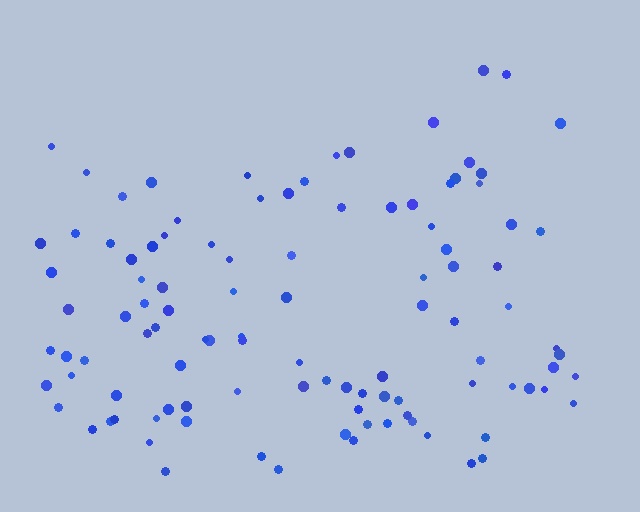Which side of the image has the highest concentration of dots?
The bottom.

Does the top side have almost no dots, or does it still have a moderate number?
Still a moderate number, just noticeably fewer than the bottom.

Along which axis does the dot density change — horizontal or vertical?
Vertical.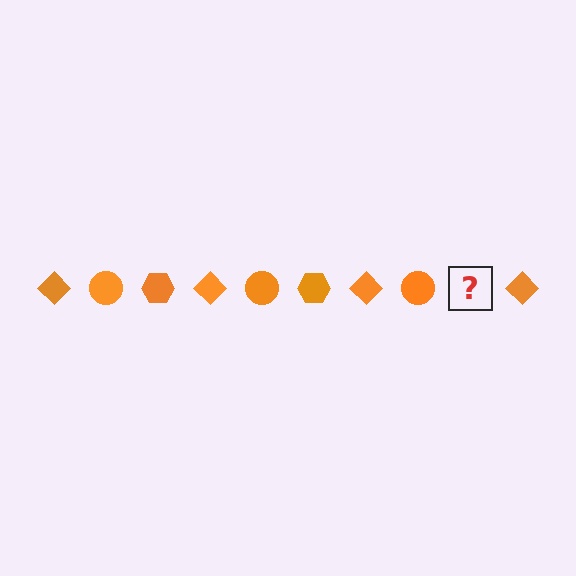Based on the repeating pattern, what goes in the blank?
The blank should be an orange hexagon.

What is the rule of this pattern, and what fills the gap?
The rule is that the pattern cycles through diamond, circle, hexagon shapes in orange. The gap should be filled with an orange hexagon.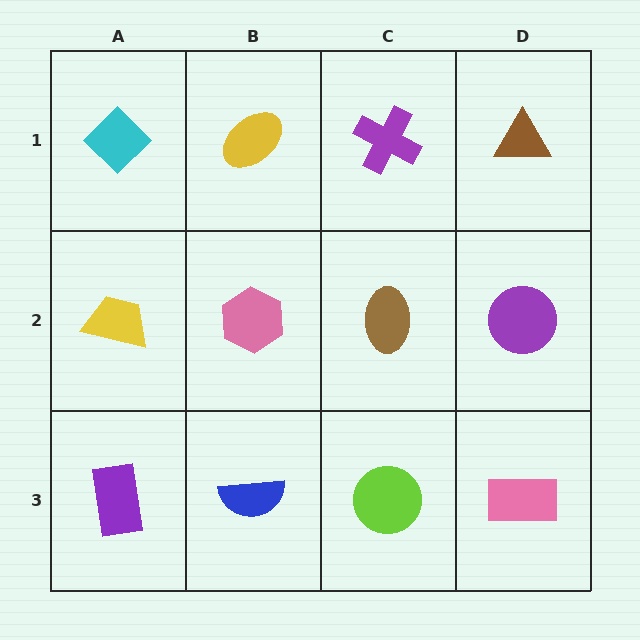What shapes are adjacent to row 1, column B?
A pink hexagon (row 2, column B), a cyan diamond (row 1, column A), a purple cross (row 1, column C).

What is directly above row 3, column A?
A yellow trapezoid.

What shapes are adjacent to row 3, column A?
A yellow trapezoid (row 2, column A), a blue semicircle (row 3, column B).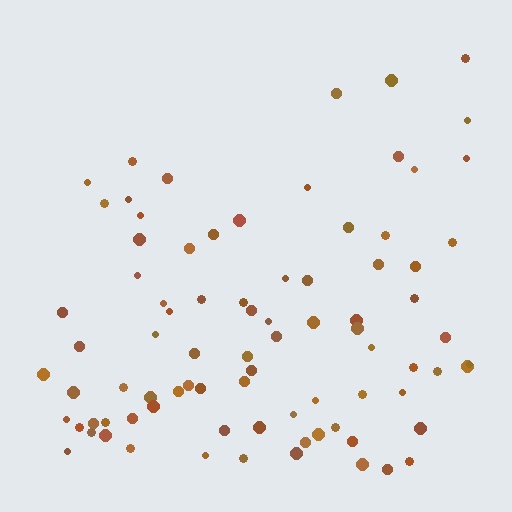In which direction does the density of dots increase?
From top to bottom, with the bottom side densest.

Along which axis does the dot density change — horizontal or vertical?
Vertical.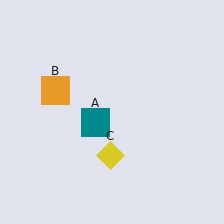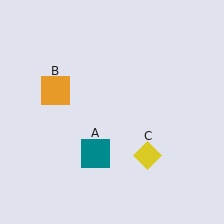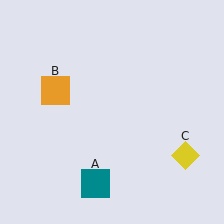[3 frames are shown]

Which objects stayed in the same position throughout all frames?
Orange square (object B) remained stationary.